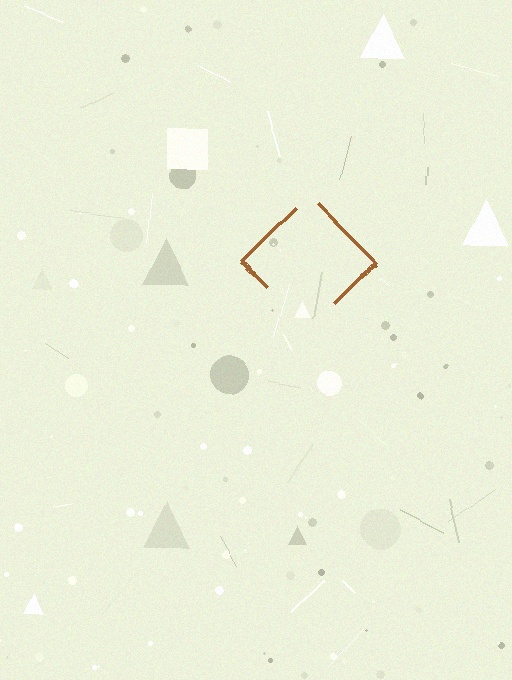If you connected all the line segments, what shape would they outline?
They would outline a diamond.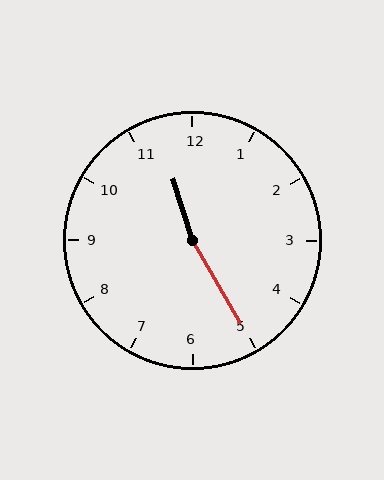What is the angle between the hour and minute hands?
Approximately 168 degrees.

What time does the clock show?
11:25.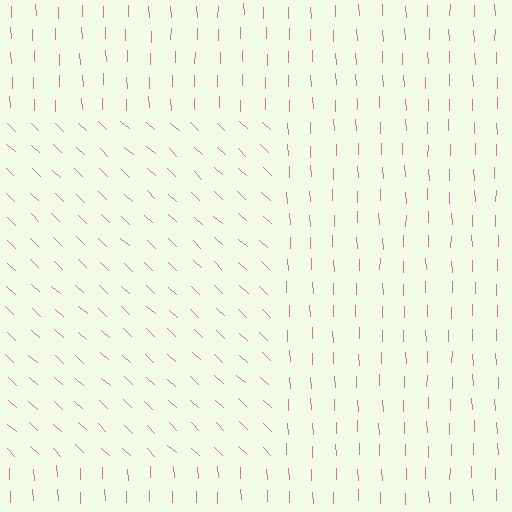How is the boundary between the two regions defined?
The boundary is defined purely by a change in line orientation (approximately 45 degrees difference). All lines are the same color and thickness.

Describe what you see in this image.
The image is filled with small pink line segments. A rectangle region in the image has lines oriented differently from the surrounding lines, creating a visible texture boundary.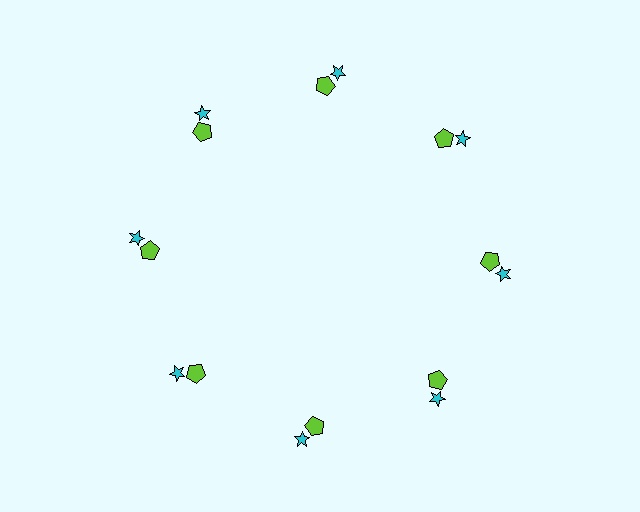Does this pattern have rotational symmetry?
Yes, this pattern has 8-fold rotational symmetry. It looks the same after rotating 45 degrees around the center.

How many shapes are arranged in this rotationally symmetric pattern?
There are 16 shapes, arranged in 8 groups of 2.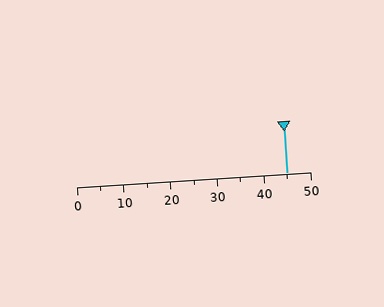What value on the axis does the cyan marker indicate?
The marker indicates approximately 45.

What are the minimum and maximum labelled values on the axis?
The axis runs from 0 to 50.